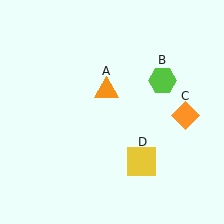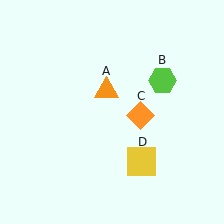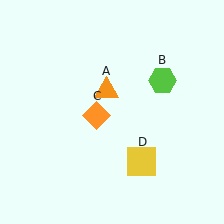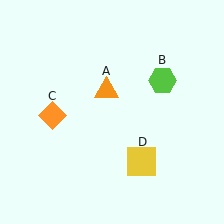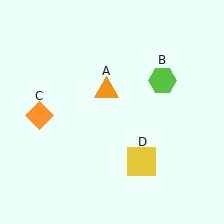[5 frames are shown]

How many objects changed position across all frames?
1 object changed position: orange diamond (object C).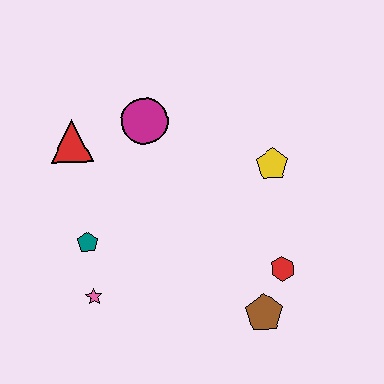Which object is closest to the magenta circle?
The red triangle is closest to the magenta circle.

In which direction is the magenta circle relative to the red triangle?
The magenta circle is to the right of the red triangle.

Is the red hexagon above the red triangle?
No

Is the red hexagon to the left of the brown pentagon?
No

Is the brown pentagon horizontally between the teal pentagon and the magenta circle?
No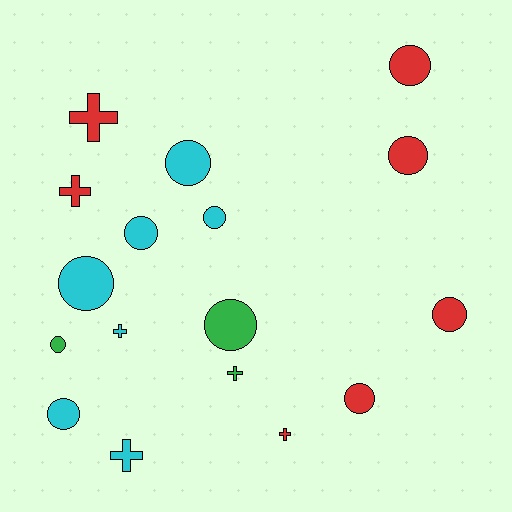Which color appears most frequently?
Red, with 7 objects.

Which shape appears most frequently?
Circle, with 11 objects.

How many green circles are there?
There are 2 green circles.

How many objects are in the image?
There are 17 objects.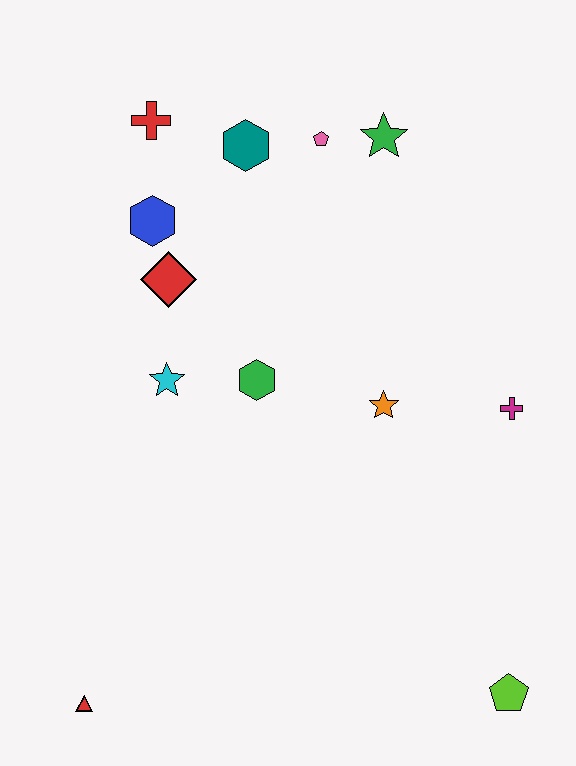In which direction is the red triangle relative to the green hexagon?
The red triangle is below the green hexagon.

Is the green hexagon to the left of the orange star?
Yes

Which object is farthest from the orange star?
The red triangle is farthest from the orange star.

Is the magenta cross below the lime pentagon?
No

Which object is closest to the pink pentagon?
The green star is closest to the pink pentagon.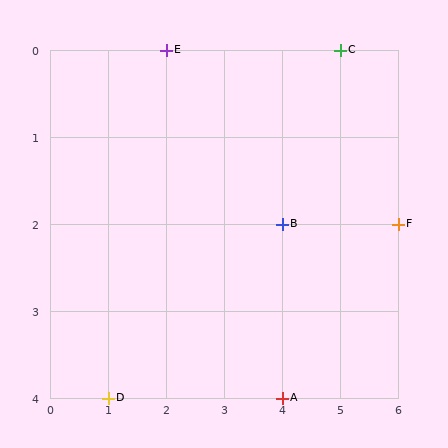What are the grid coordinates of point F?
Point F is at grid coordinates (6, 2).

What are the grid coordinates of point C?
Point C is at grid coordinates (5, 0).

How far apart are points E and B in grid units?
Points E and B are 2 columns and 2 rows apart (about 2.8 grid units diagonally).